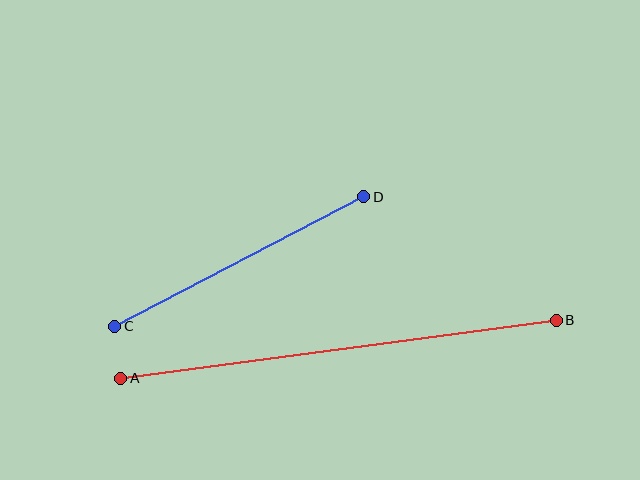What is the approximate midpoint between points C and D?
The midpoint is at approximately (239, 262) pixels.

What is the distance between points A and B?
The distance is approximately 439 pixels.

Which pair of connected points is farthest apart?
Points A and B are farthest apart.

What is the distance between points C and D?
The distance is approximately 281 pixels.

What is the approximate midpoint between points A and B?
The midpoint is at approximately (338, 349) pixels.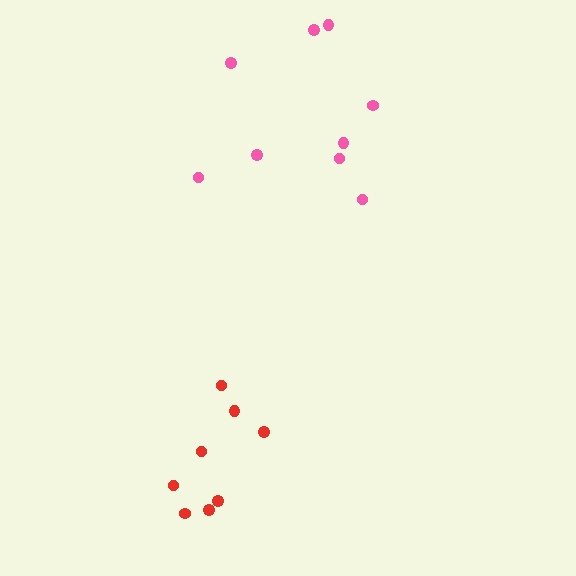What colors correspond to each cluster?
The clusters are colored: red, pink.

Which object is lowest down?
The red cluster is bottommost.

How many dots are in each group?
Group 1: 8 dots, Group 2: 9 dots (17 total).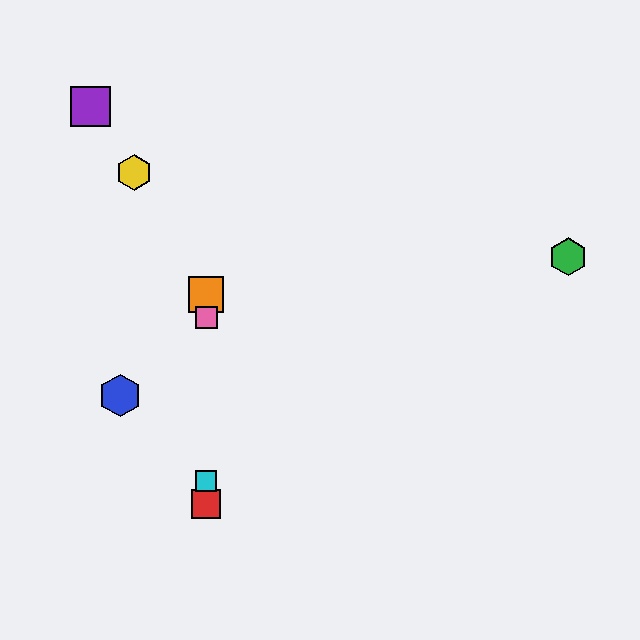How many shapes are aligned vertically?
4 shapes (the red square, the orange square, the cyan square, the pink square) are aligned vertically.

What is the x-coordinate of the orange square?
The orange square is at x≈206.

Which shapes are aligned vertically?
The red square, the orange square, the cyan square, the pink square are aligned vertically.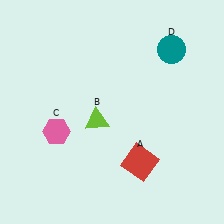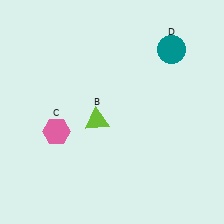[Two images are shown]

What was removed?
The red square (A) was removed in Image 2.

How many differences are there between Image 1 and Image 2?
There is 1 difference between the two images.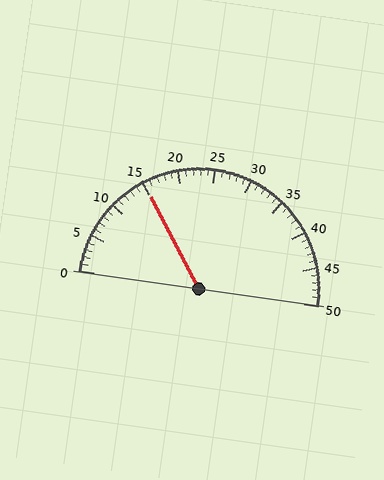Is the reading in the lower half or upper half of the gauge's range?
The reading is in the lower half of the range (0 to 50).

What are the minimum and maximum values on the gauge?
The gauge ranges from 0 to 50.